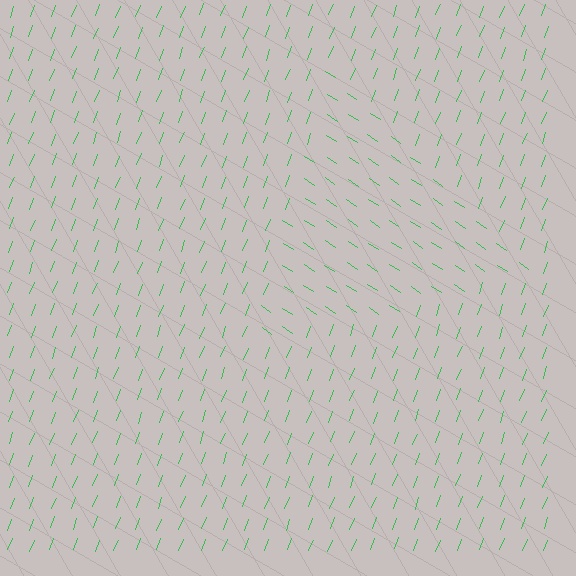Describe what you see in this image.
The image is filled with small green line segments. A triangle region in the image has lines oriented differently from the surrounding lines, creating a visible texture boundary.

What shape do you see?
I see a triangle.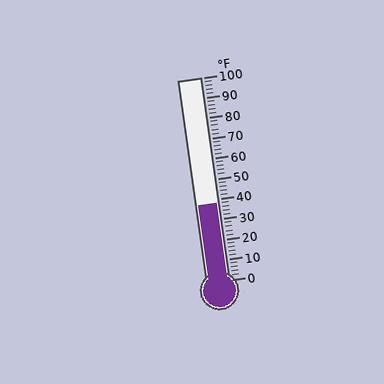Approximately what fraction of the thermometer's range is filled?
The thermometer is filled to approximately 40% of its range.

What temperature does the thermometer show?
The thermometer shows approximately 38°F.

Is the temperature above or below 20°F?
The temperature is above 20°F.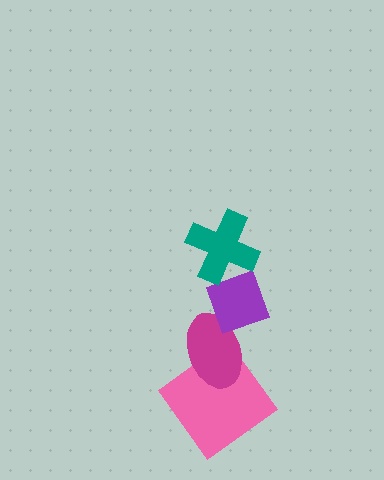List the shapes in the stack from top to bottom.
From top to bottom: the teal cross, the purple diamond, the magenta ellipse, the pink diamond.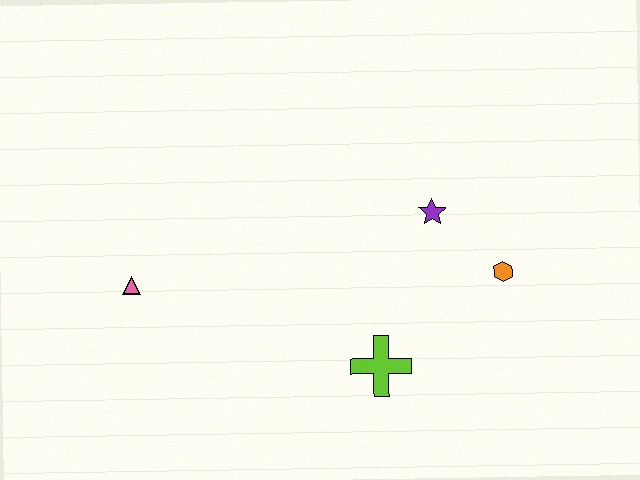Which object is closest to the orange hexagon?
The purple star is closest to the orange hexagon.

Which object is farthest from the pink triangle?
The orange hexagon is farthest from the pink triangle.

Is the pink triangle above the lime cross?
Yes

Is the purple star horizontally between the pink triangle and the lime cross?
No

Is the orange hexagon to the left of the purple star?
No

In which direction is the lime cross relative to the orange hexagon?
The lime cross is to the left of the orange hexagon.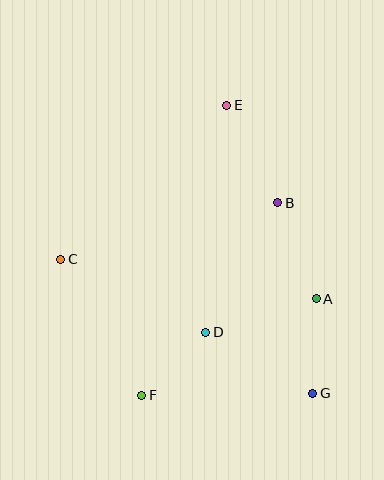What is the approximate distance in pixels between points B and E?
The distance between B and E is approximately 110 pixels.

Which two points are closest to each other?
Points D and F are closest to each other.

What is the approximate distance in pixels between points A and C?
The distance between A and C is approximately 259 pixels.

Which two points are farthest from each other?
Points E and F are farthest from each other.